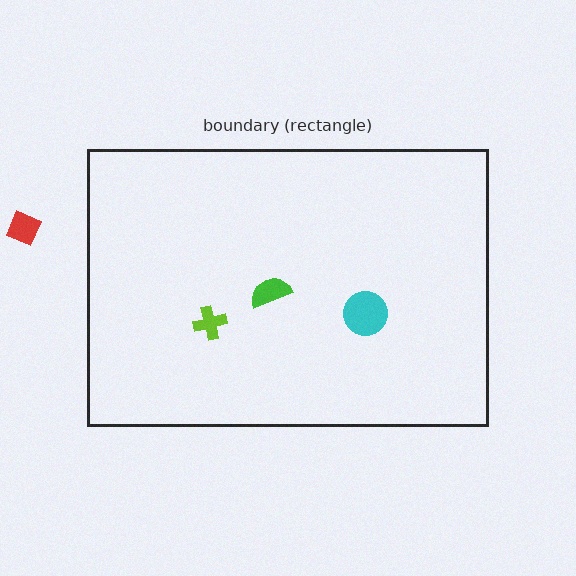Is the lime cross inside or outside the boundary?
Inside.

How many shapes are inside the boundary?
3 inside, 1 outside.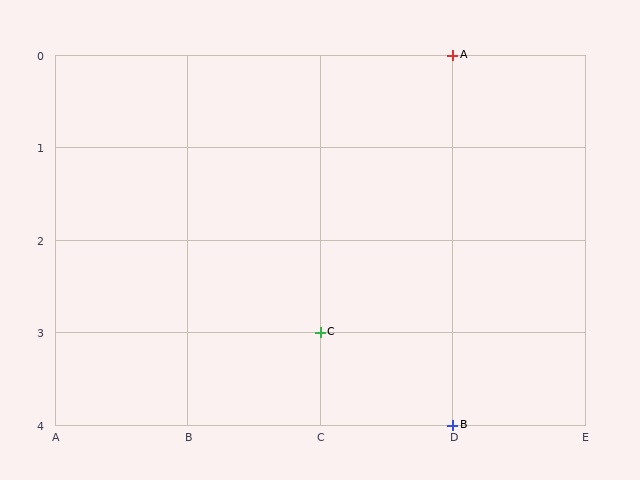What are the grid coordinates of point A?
Point A is at grid coordinates (D, 0).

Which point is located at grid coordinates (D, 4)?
Point B is at (D, 4).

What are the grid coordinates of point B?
Point B is at grid coordinates (D, 4).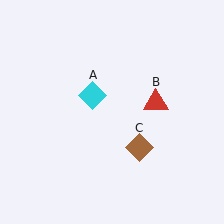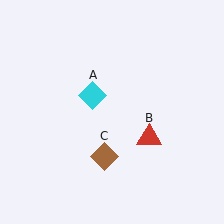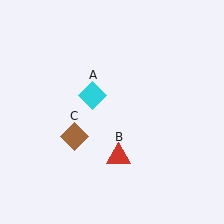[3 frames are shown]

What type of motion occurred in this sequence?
The red triangle (object B), brown diamond (object C) rotated clockwise around the center of the scene.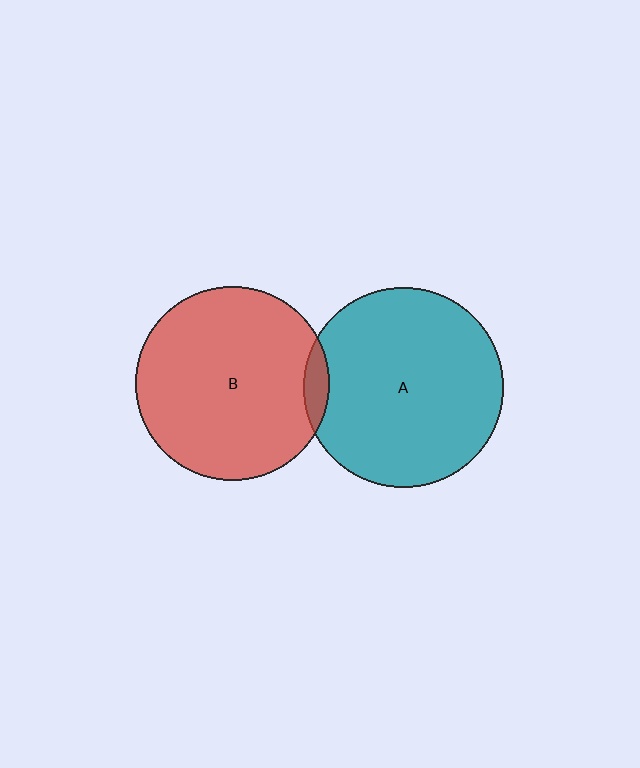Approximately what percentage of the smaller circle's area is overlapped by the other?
Approximately 5%.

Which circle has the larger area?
Circle A (teal).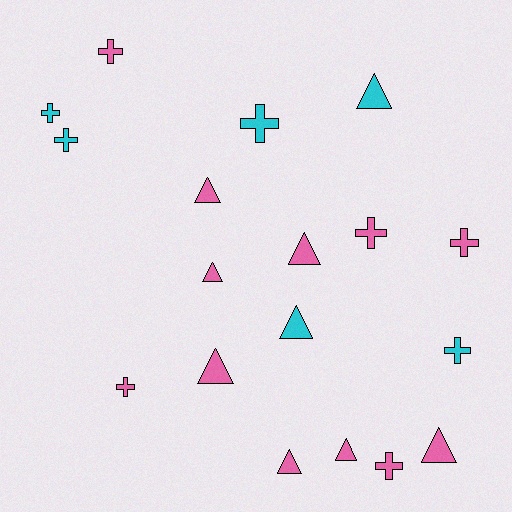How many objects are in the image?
There are 18 objects.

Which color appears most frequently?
Pink, with 12 objects.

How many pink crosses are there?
There are 5 pink crosses.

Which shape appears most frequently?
Triangle, with 9 objects.